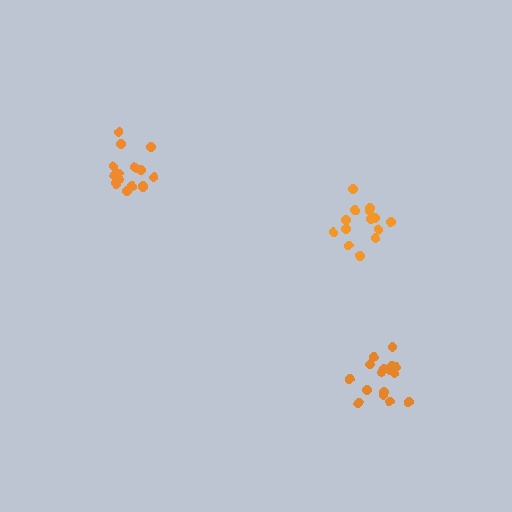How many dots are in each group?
Group 1: 16 dots, Group 2: 15 dots, Group 3: 14 dots (45 total).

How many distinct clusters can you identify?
There are 3 distinct clusters.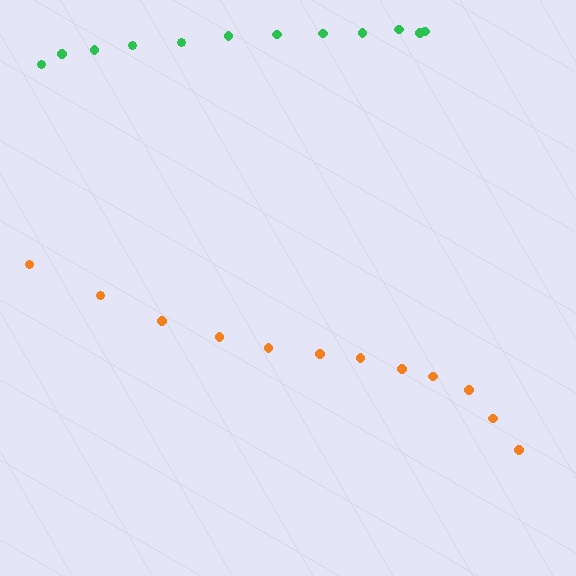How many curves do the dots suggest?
There are 2 distinct paths.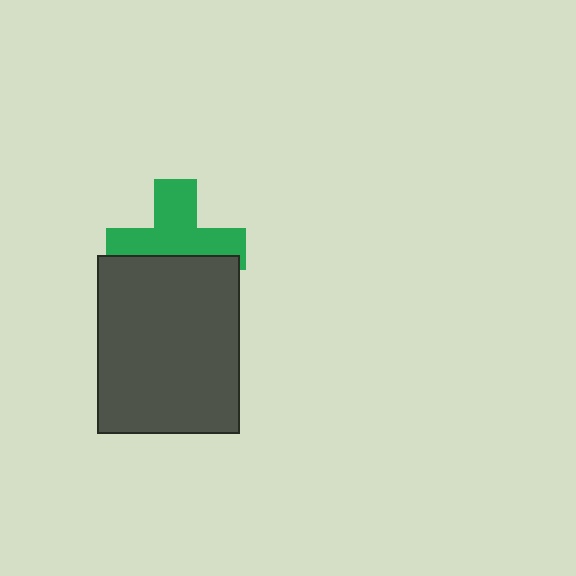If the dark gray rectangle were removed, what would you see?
You would see the complete green cross.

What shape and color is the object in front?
The object in front is a dark gray rectangle.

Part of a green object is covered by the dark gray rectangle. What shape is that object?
It is a cross.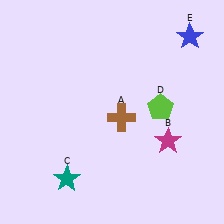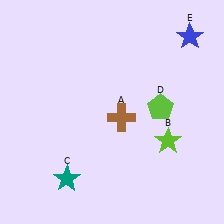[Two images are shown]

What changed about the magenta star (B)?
In Image 1, B is magenta. In Image 2, it changed to lime.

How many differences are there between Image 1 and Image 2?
There is 1 difference between the two images.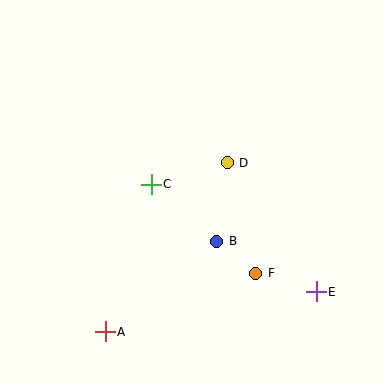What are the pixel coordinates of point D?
Point D is at (227, 163).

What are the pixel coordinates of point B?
Point B is at (217, 241).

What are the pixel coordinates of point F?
Point F is at (256, 273).